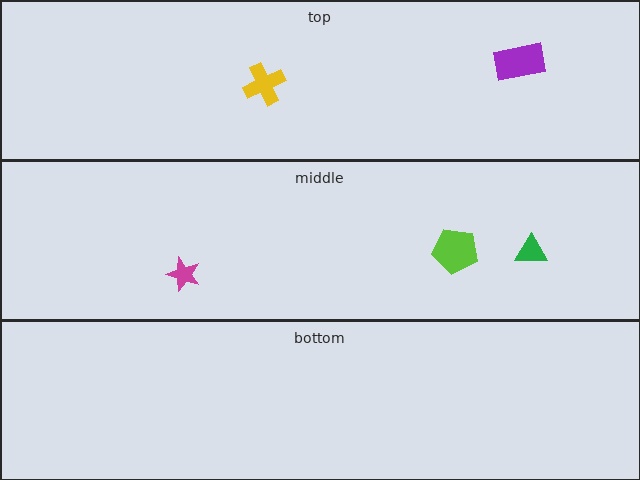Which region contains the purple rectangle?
The top region.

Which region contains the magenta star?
The middle region.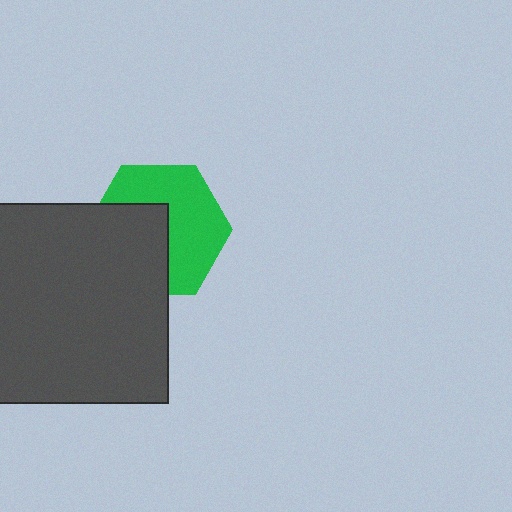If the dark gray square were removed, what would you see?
You would see the complete green hexagon.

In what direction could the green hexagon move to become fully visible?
The green hexagon could move toward the upper-right. That would shift it out from behind the dark gray square entirely.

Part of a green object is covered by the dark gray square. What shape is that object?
It is a hexagon.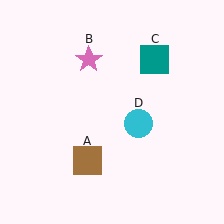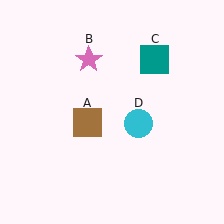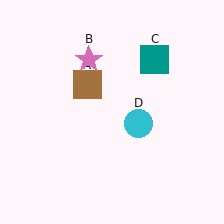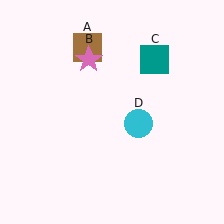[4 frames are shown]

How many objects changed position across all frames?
1 object changed position: brown square (object A).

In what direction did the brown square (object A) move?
The brown square (object A) moved up.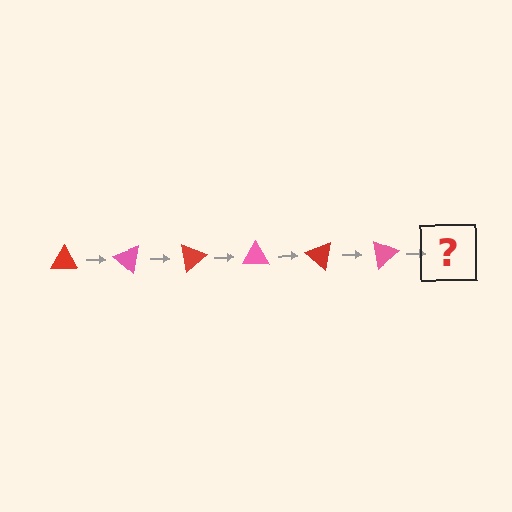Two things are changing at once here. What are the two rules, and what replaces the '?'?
The two rules are that it rotates 40 degrees each step and the color cycles through red and pink. The '?' should be a red triangle, rotated 240 degrees from the start.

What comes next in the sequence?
The next element should be a red triangle, rotated 240 degrees from the start.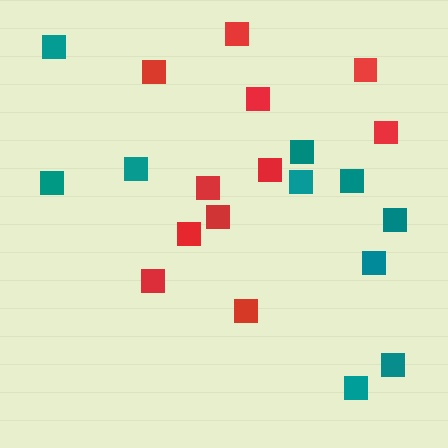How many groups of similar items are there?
There are 2 groups: one group of red squares (11) and one group of teal squares (10).